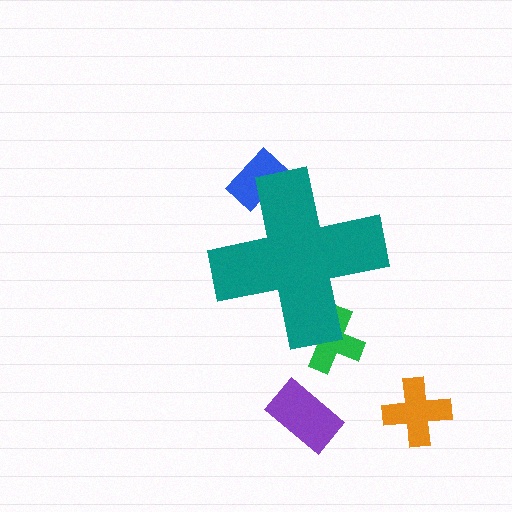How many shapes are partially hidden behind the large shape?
2 shapes are partially hidden.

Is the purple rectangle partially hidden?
No, the purple rectangle is fully visible.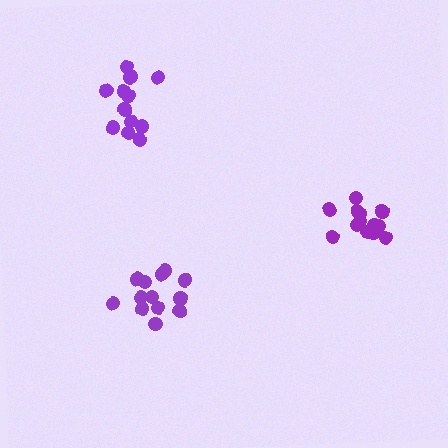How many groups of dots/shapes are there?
There are 3 groups.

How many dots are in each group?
Group 1: 14 dots, Group 2: 12 dots, Group 3: 13 dots (39 total).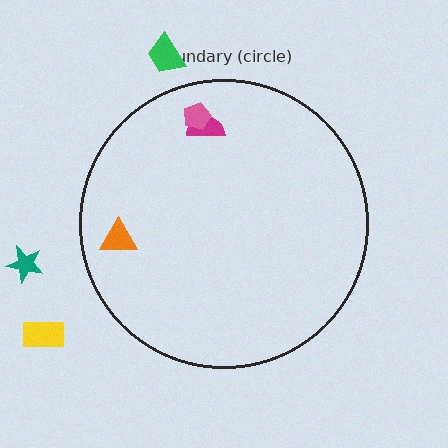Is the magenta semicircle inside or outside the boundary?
Inside.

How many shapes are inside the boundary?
3 inside, 3 outside.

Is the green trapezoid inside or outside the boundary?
Outside.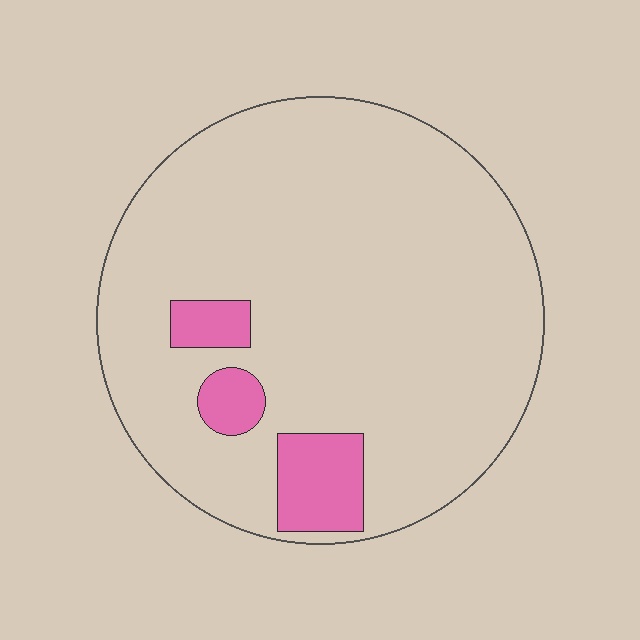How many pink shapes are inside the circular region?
3.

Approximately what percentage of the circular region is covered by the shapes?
Approximately 10%.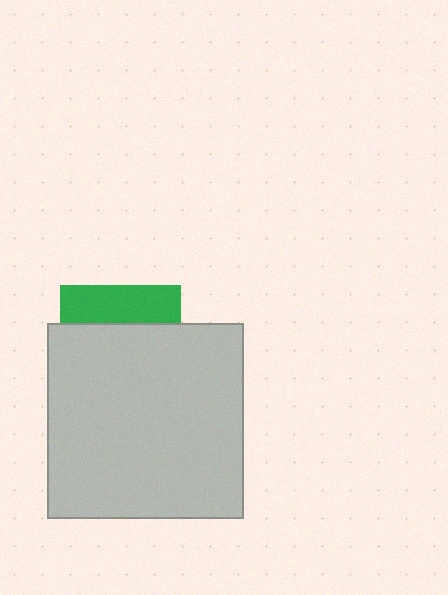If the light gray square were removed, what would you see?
You would see the complete green square.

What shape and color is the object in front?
The object in front is a light gray square.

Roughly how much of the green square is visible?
A small part of it is visible (roughly 31%).